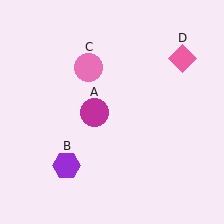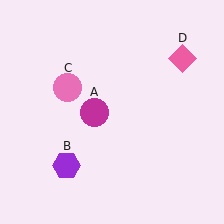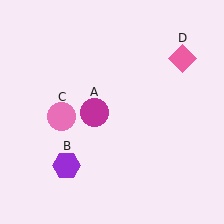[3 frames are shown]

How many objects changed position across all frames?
1 object changed position: pink circle (object C).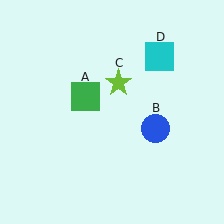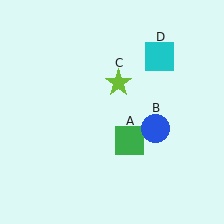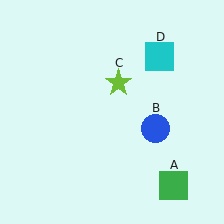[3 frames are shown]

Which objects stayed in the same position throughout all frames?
Blue circle (object B) and lime star (object C) and cyan square (object D) remained stationary.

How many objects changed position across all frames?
1 object changed position: green square (object A).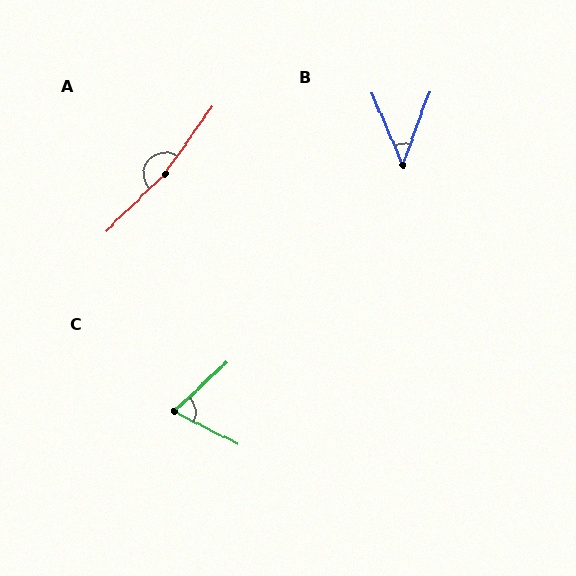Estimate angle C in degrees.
Approximately 70 degrees.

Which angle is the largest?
A, at approximately 169 degrees.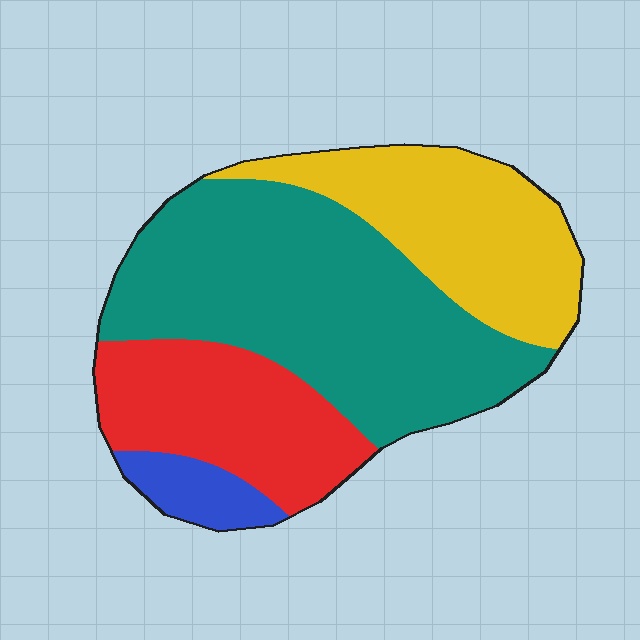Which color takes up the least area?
Blue, at roughly 5%.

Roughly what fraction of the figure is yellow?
Yellow takes up about one quarter (1/4) of the figure.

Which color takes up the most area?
Teal, at roughly 45%.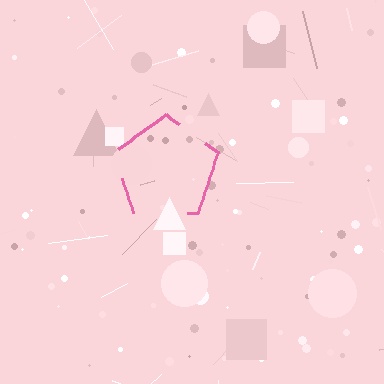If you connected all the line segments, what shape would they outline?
They would outline a pentagon.